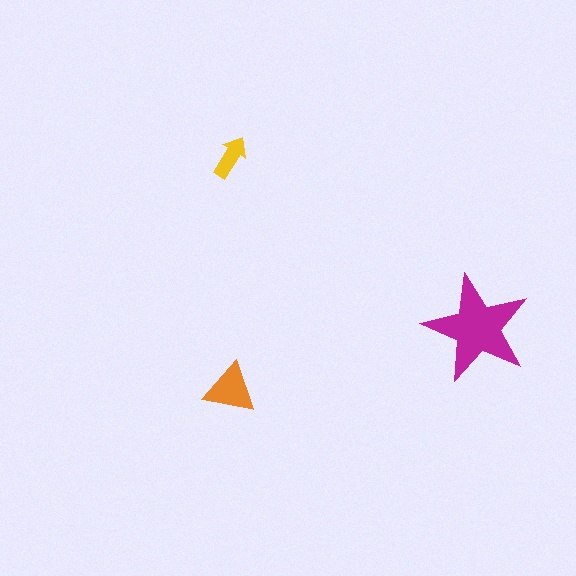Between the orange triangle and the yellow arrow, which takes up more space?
The orange triangle.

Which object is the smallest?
The yellow arrow.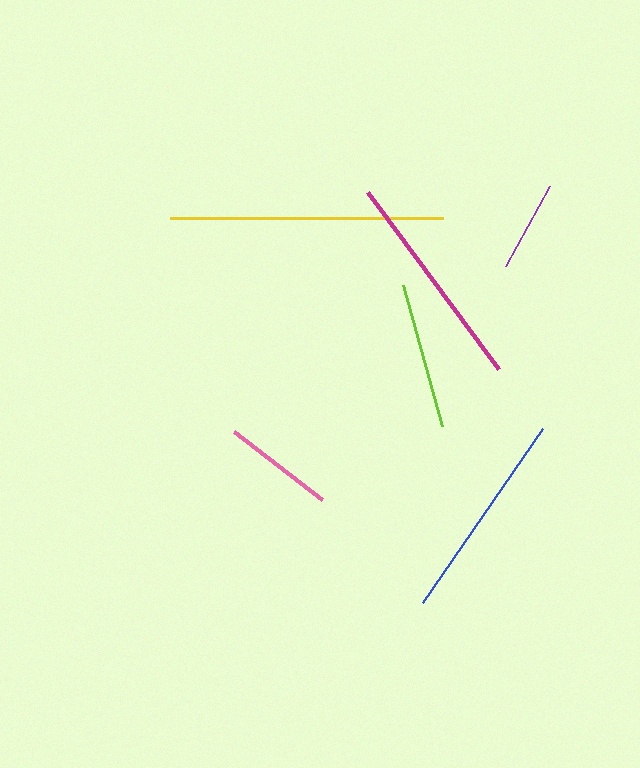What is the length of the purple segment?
The purple segment is approximately 91 pixels long.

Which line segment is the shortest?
The purple line is the shortest at approximately 91 pixels.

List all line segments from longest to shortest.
From longest to shortest: yellow, magenta, blue, lime, pink, purple.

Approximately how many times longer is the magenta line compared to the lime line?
The magenta line is approximately 1.5 times the length of the lime line.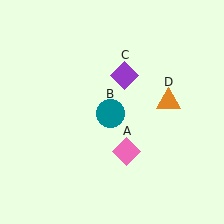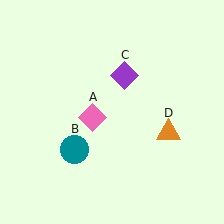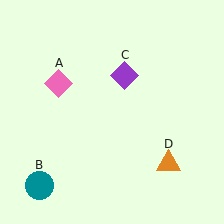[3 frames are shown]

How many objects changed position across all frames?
3 objects changed position: pink diamond (object A), teal circle (object B), orange triangle (object D).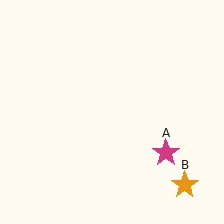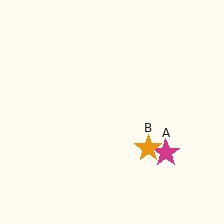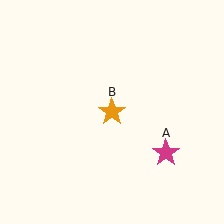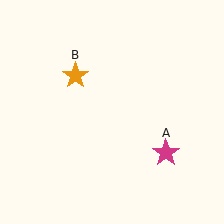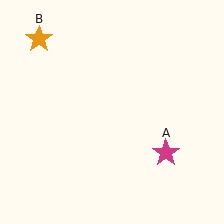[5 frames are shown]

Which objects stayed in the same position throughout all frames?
Magenta star (object A) remained stationary.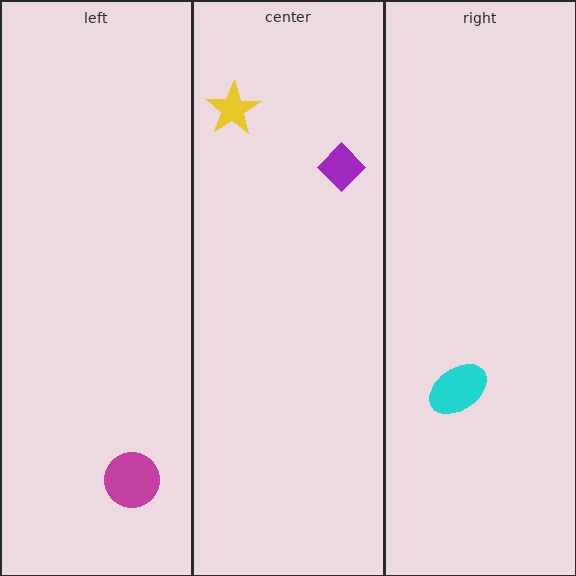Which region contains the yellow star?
The center region.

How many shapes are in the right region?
1.